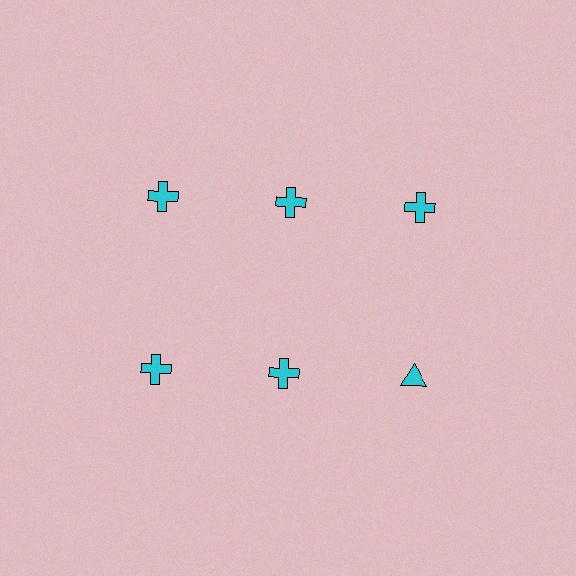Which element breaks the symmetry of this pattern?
The cyan triangle in the second row, center column breaks the symmetry. All other shapes are cyan crosses.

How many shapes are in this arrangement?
There are 6 shapes arranged in a grid pattern.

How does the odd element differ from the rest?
It has a different shape: triangle instead of cross.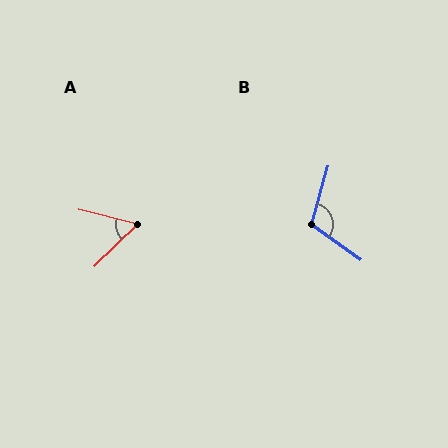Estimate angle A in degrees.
Approximately 58 degrees.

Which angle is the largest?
B, at approximately 110 degrees.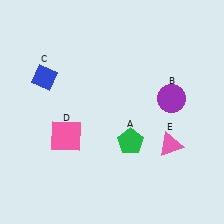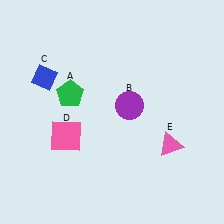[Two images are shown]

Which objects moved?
The objects that moved are: the green pentagon (A), the purple circle (B).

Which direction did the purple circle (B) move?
The purple circle (B) moved left.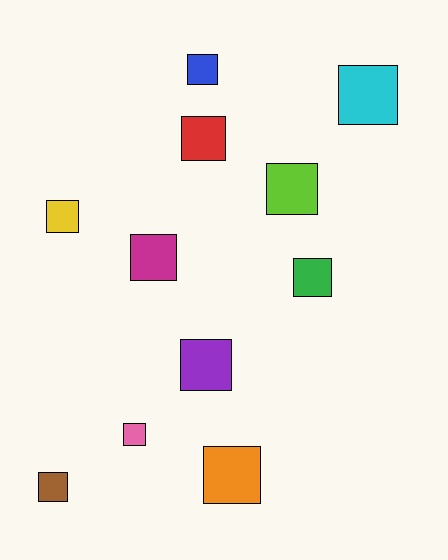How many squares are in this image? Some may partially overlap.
There are 11 squares.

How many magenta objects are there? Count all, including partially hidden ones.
There is 1 magenta object.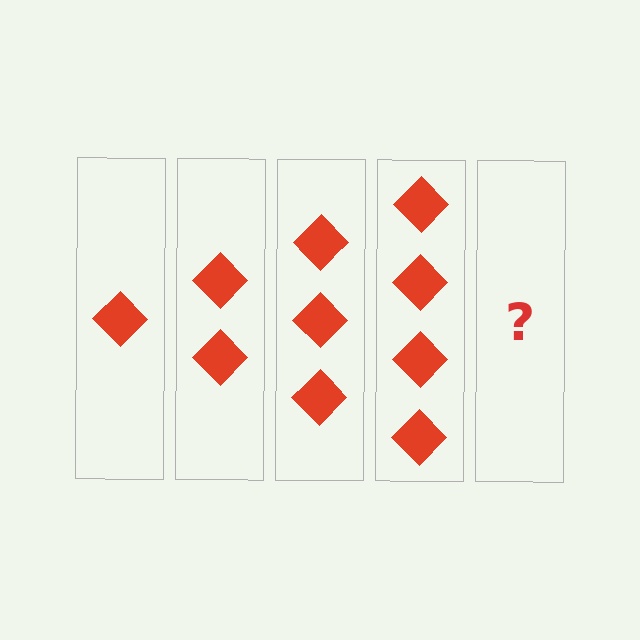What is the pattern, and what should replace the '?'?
The pattern is that each step adds one more diamond. The '?' should be 5 diamonds.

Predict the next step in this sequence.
The next step is 5 diamonds.